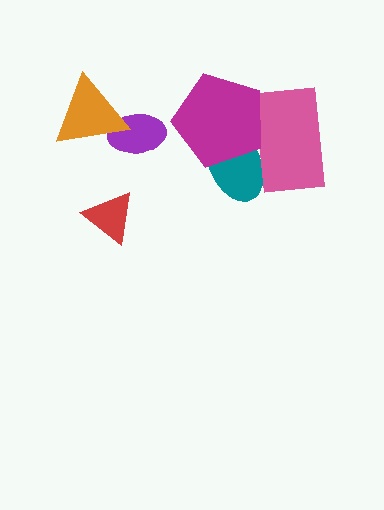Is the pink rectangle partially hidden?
Yes, it is partially covered by another shape.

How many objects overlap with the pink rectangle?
2 objects overlap with the pink rectangle.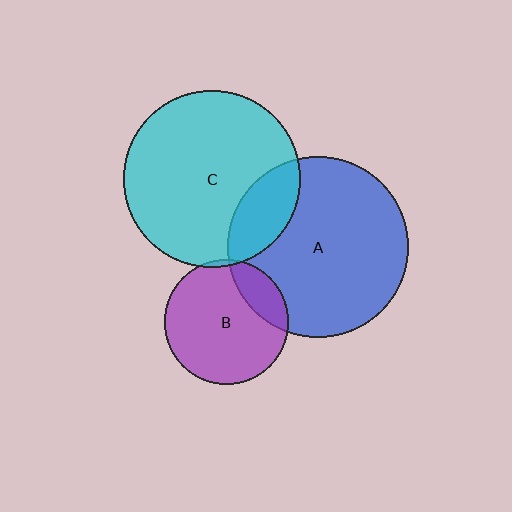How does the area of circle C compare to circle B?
Approximately 2.0 times.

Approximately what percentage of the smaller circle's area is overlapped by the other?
Approximately 20%.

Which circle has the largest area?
Circle A (blue).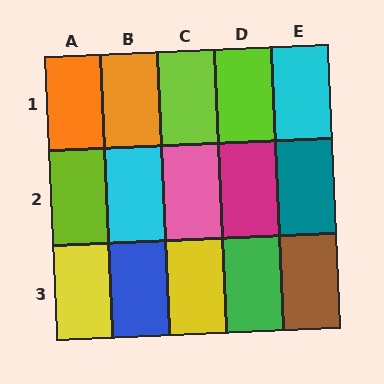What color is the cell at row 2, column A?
Lime.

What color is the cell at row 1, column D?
Lime.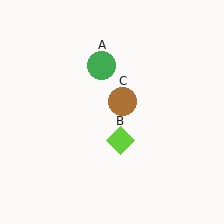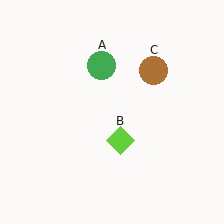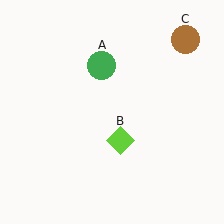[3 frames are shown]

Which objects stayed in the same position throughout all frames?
Green circle (object A) and lime diamond (object B) remained stationary.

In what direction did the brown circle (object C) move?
The brown circle (object C) moved up and to the right.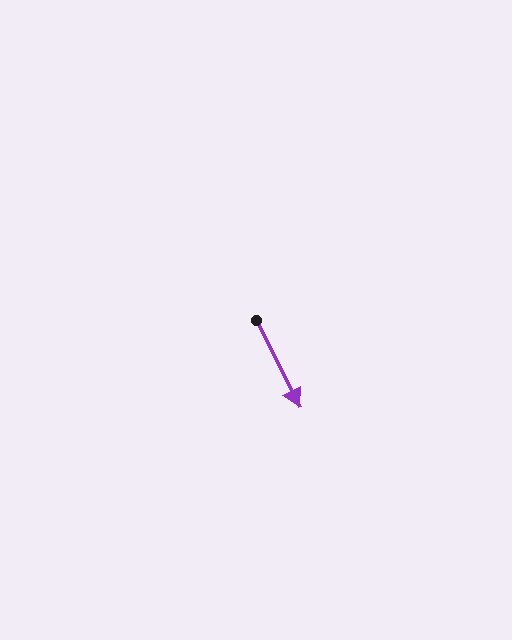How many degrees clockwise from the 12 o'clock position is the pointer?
Approximately 154 degrees.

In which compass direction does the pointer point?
Southeast.